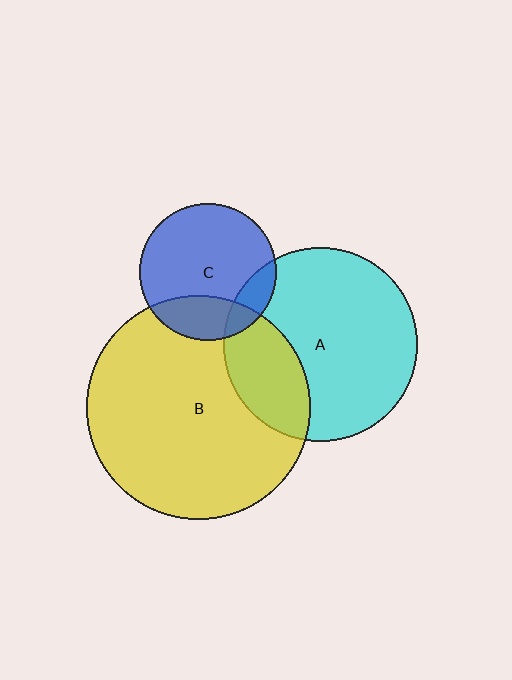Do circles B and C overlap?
Yes.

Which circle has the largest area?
Circle B (yellow).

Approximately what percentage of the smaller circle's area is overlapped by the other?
Approximately 25%.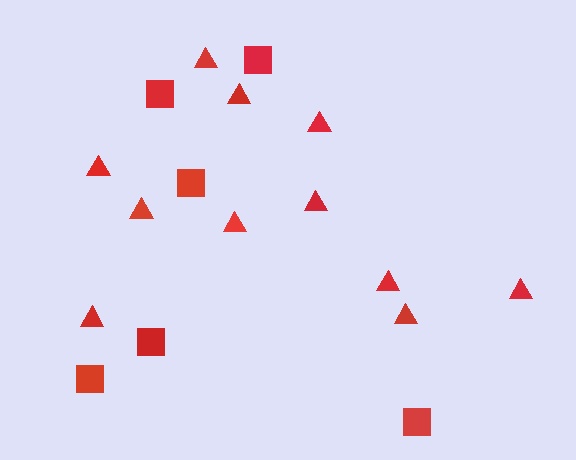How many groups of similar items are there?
There are 2 groups: one group of triangles (11) and one group of squares (6).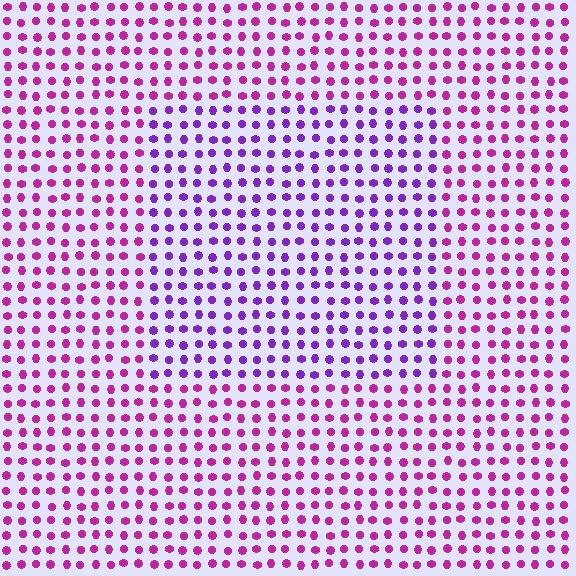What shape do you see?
I see a rectangle.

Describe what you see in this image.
The image is filled with small magenta elements in a uniform arrangement. A rectangle-shaped region is visible where the elements are tinted to a slightly different hue, forming a subtle color boundary.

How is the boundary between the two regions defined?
The boundary is defined purely by a slight shift in hue (about 37 degrees). Spacing, size, and orientation are identical on both sides.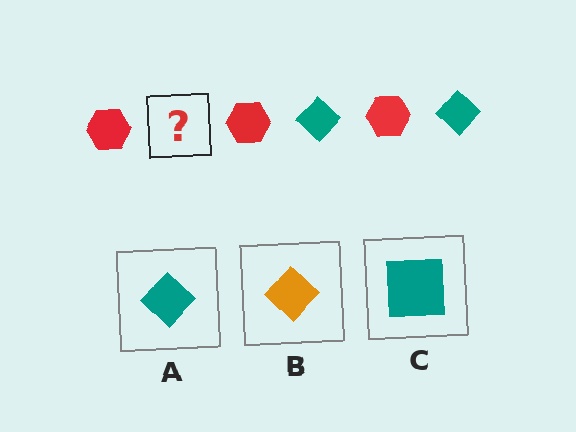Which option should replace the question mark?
Option A.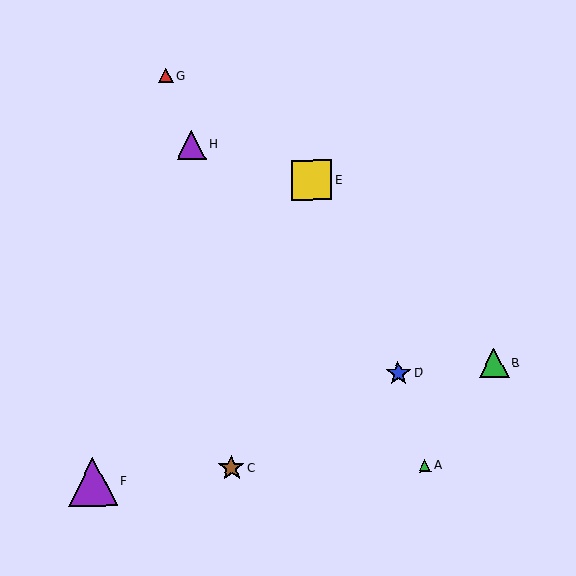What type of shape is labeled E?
Shape E is a yellow square.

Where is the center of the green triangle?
The center of the green triangle is at (425, 466).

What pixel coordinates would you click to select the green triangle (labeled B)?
Click at (494, 363) to select the green triangle B.